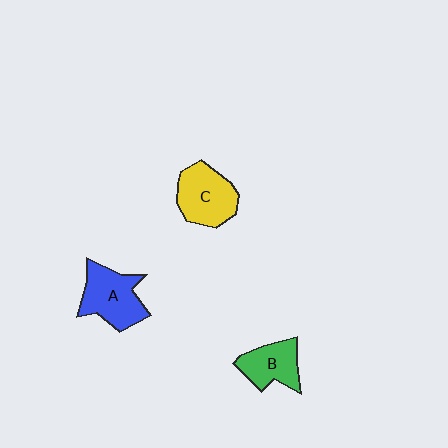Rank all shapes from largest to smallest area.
From largest to smallest: A (blue), C (yellow), B (green).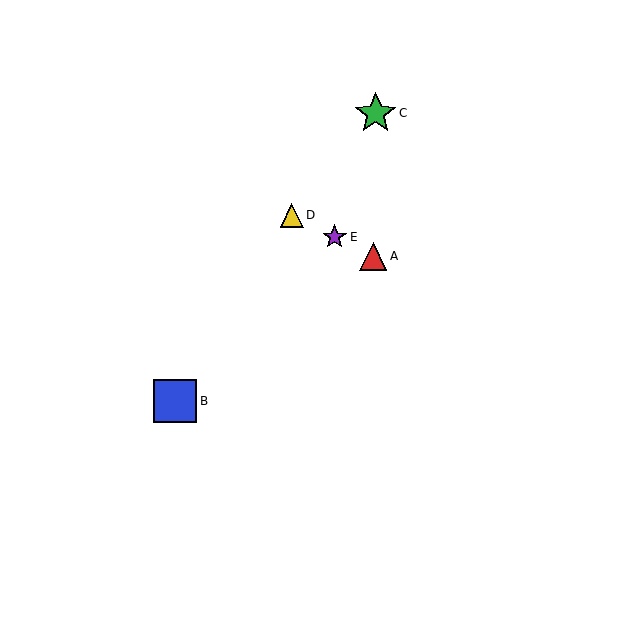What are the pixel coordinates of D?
Object D is at (292, 215).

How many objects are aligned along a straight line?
3 objects (A, D, E) are aligned along a straight line.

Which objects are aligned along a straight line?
Objects A, D, E are aligned along a straight line.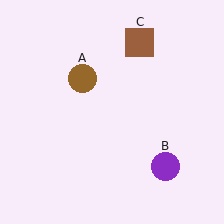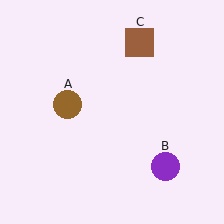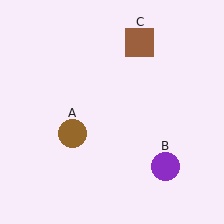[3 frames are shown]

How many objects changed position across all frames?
1 object changed position: brown circle (object A).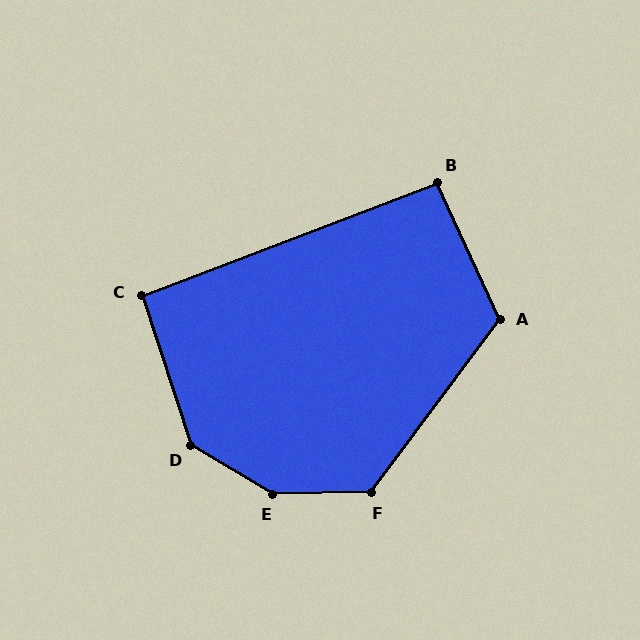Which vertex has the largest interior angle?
E, at approximately 149 degrees.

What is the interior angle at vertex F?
Approximately 127 degrees (obtuse).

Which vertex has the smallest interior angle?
C, at approximately 93 degrees.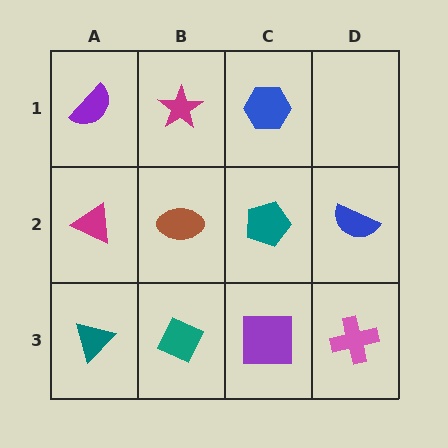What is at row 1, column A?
A purple semicircle.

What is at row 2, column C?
A teal pentagon.